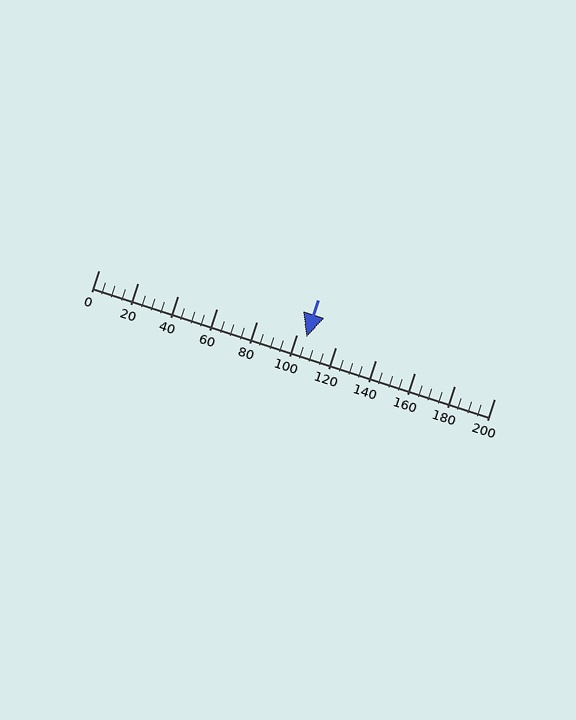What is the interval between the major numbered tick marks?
The major tick marks are spaced 20 units apart.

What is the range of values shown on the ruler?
The ruler shows values from 0 to 200.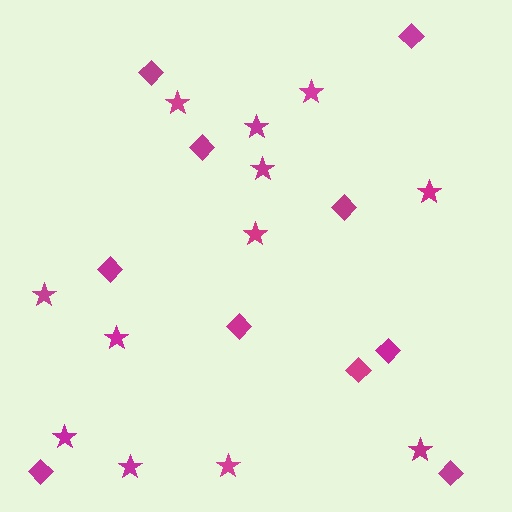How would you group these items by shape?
There are 2 groups: one group of stars (12) and one group of diamonds (10).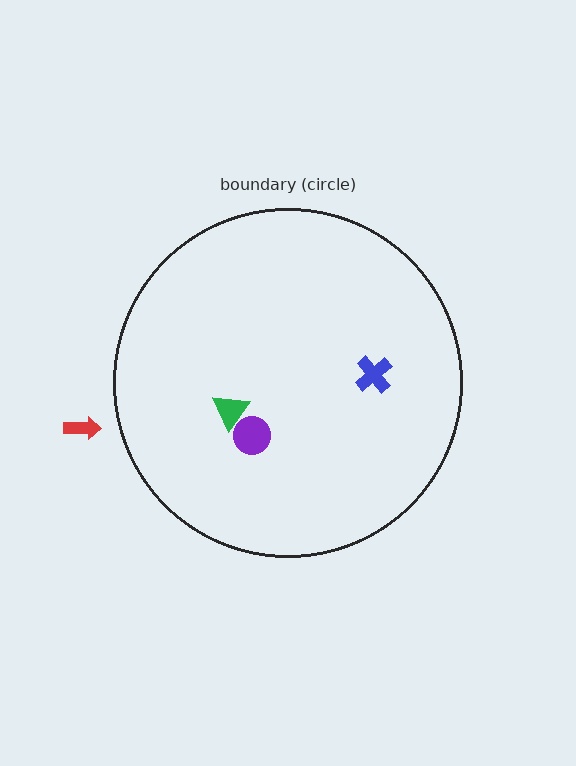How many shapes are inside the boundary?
3 inside, 1 outside.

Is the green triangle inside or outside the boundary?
Inside.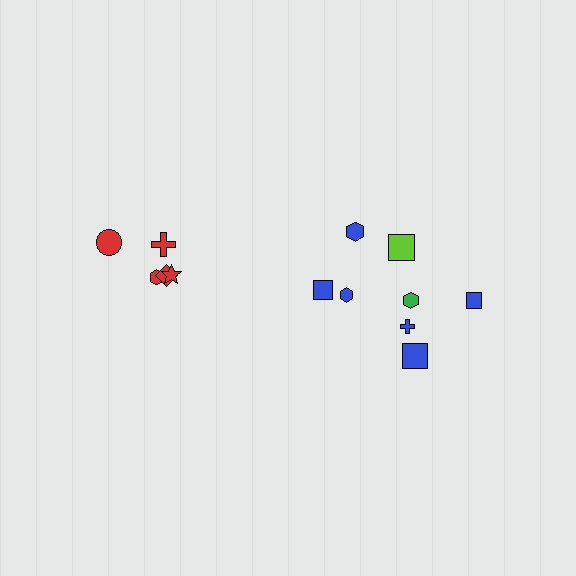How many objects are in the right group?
There are 8 objects.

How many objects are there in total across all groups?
There are 13 objects.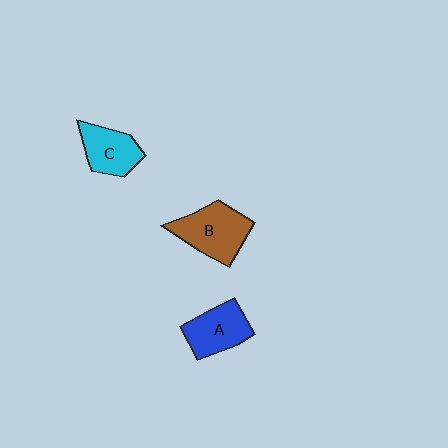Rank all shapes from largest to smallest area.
From largest to smallest: B (brown), A (blue), C (cyan).